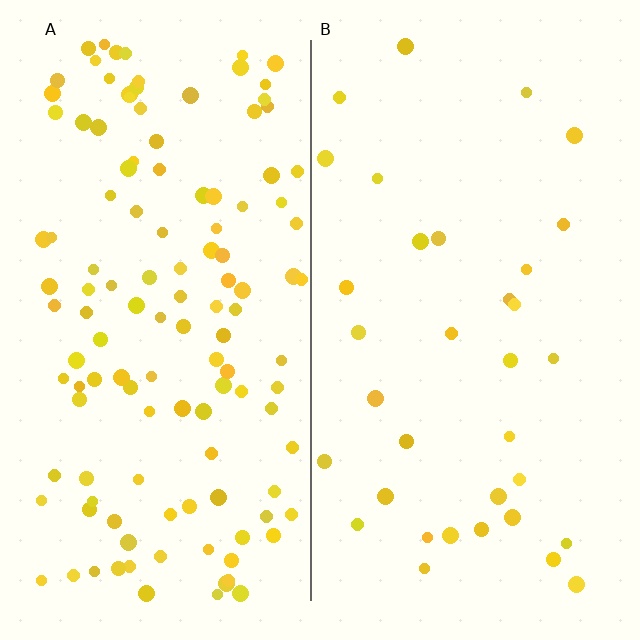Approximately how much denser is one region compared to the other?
Approximately 3.7× — region A over region B.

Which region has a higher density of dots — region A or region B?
A (the left).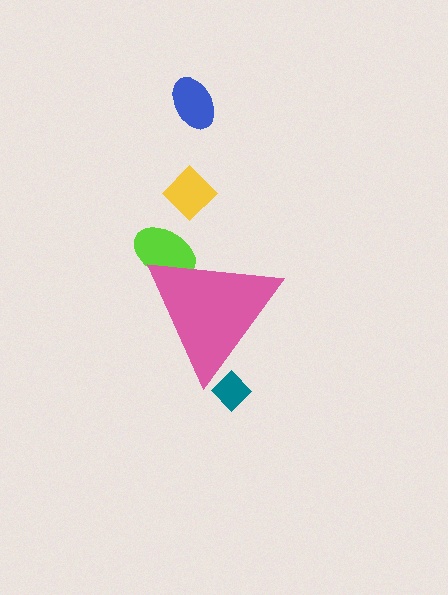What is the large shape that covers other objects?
A pink triangle.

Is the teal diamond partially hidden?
Yes, the teal diamond is partially hidden behind the pink triangle.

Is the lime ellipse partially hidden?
Yes, the lime ellipse is partially hidden behind the pink triangle.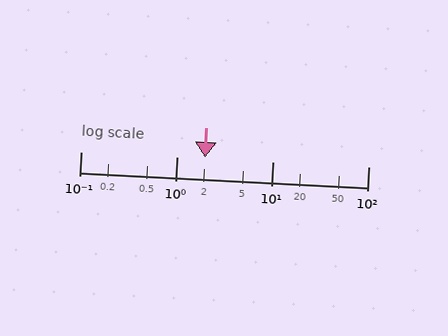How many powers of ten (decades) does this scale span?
The scale spans 3 decades, from 0.1 to 100.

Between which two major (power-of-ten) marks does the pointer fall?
The pointer is between 1 and 10.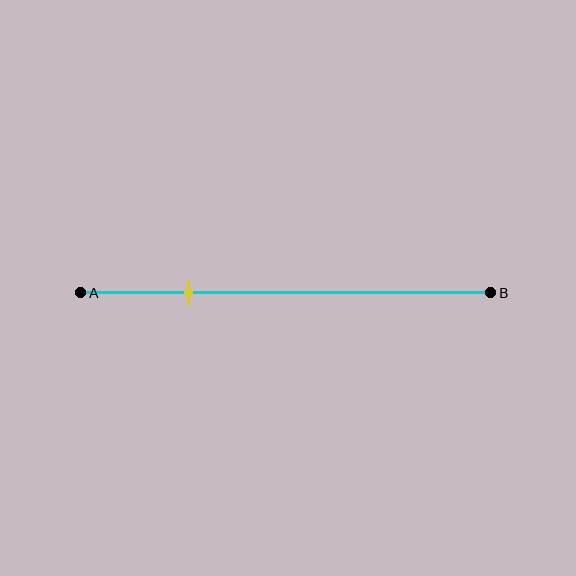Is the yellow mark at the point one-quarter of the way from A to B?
Yes, the mark is approximately at the one-quarter point.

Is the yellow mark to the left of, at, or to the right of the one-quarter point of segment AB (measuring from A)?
The yellow mark is approximately at the one-quarter point of segment AB.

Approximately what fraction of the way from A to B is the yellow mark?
The yellow mark is approximately 25% of the way from A to B.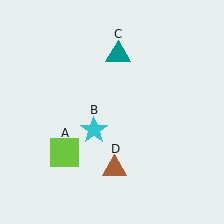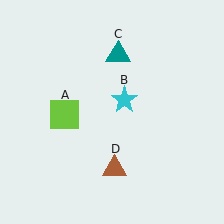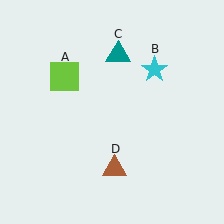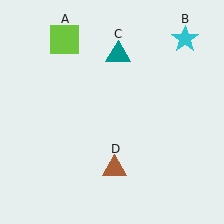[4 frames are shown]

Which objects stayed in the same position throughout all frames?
Teal triangle (object C) and brown triangle (object D) remained stationary.